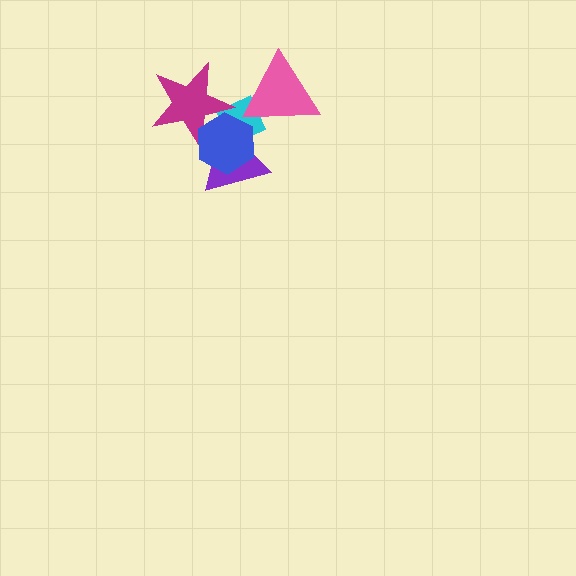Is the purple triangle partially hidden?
Yes, it is partially covered by another shape.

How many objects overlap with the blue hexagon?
3 objects overlap with the blue hexagon.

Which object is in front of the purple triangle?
The blue hexagon is in front of the purple triangle.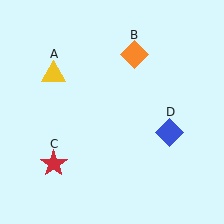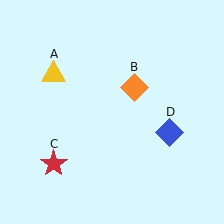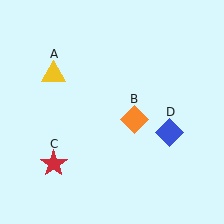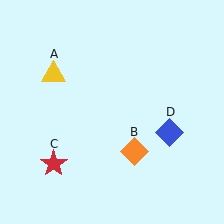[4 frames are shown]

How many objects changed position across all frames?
1 object changed position: orange diamond (object B).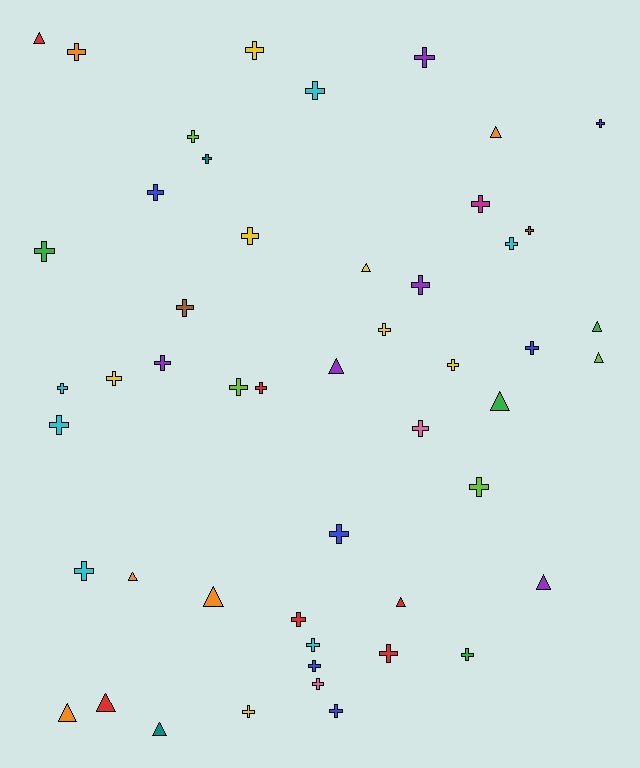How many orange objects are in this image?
There are 5 orange objects.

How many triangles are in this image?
There are 14 triangles.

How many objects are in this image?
There are 50 objects.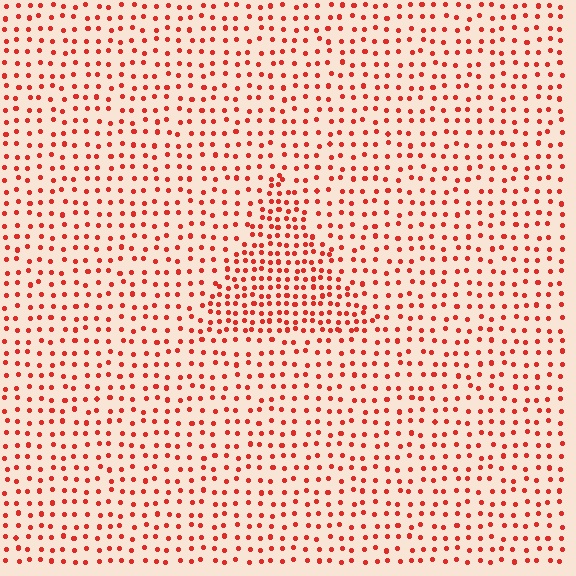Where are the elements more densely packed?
The elements are more densely packed inside the triangle boundary.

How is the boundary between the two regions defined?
The boundary is defined by a change in element density (approximately 1.8x ratio). All elements are the same color, size, and shape.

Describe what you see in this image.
The image contains small red elements arranged at two different densities. A triangle-shaped region is visible where the elements are more densely packed than the surrounding area.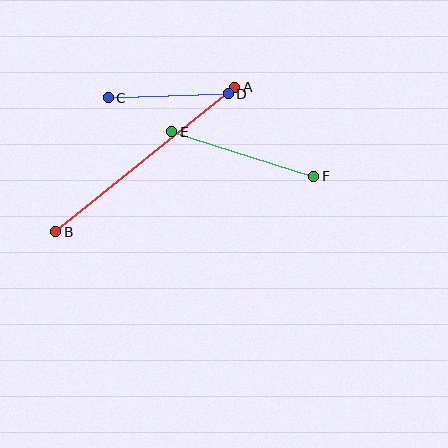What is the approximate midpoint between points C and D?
The midpoint is at approximately (168, 96) pixels.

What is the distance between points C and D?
The distance is approximately 120 pixels.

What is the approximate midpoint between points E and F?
The midpoint is at approximately (243, 154) pixels.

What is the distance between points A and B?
The distance is approximately 230 pixels.